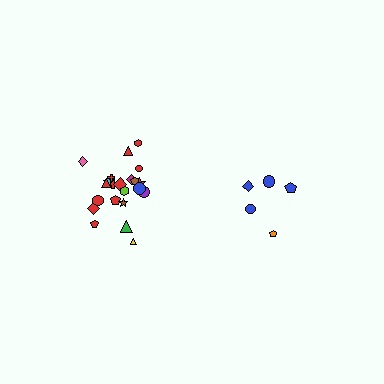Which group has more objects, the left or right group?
The left group.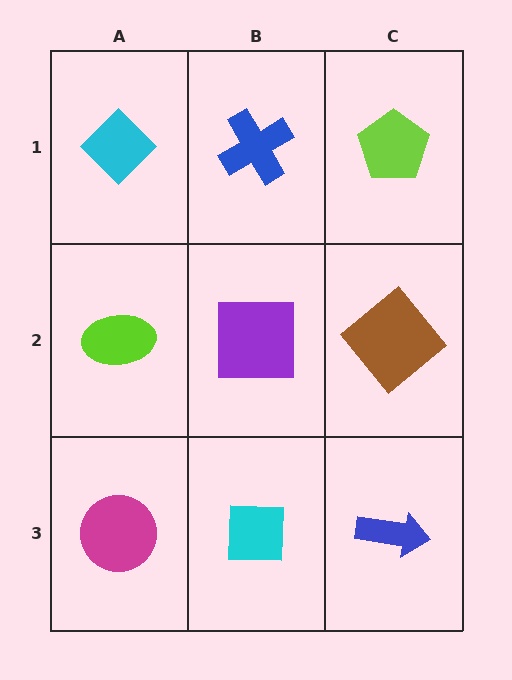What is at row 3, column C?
A blue arrow.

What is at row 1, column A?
A cyan diamond.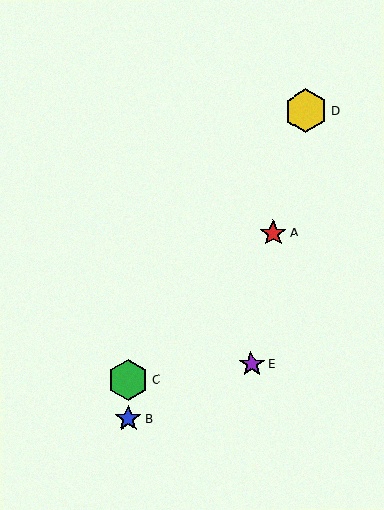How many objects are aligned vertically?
2 objects (B, C) are aligned vertically.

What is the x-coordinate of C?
Object C is at x≈128.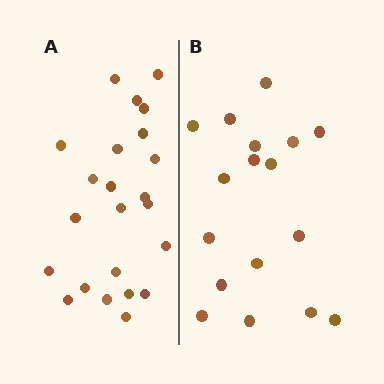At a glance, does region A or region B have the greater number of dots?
Region A (the left region) has more dots.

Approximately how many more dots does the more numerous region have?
Region A has about 6 more dots than region B.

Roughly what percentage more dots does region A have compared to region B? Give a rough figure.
About 35% more.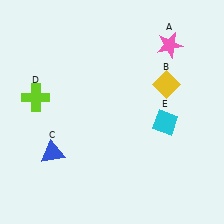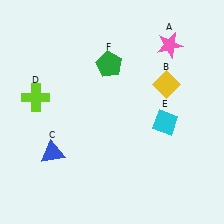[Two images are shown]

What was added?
A green pentagon (F) was added in Image 2.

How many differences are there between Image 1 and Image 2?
There is 1 difference between the two images.